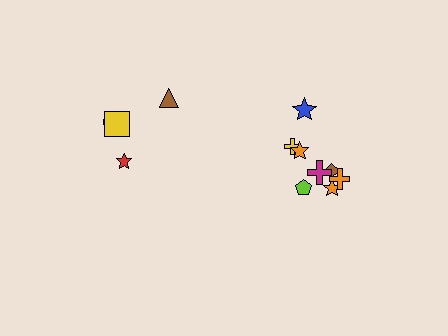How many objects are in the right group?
There are 8 objects.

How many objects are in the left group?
There are 4 objects.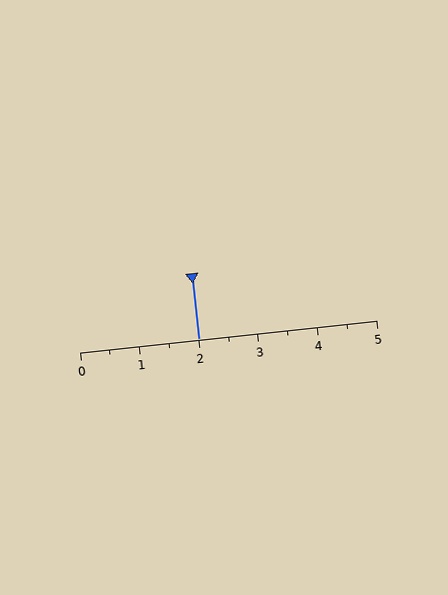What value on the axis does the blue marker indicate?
The marker indicates approximately 2.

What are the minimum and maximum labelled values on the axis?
The axis runs from 0 to 5.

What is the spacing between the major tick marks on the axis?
The major ticks are spaced 1 apart.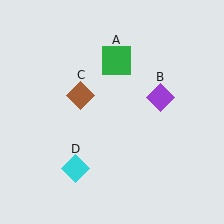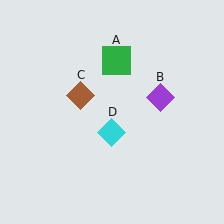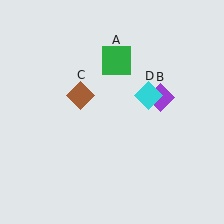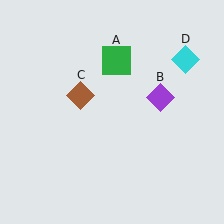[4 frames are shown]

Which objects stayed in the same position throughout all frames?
Green square (object A) and purple diamond (object B) and brown diamond (object C) remained stationary.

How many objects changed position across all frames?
1 object changed position: cyan diamond (object D).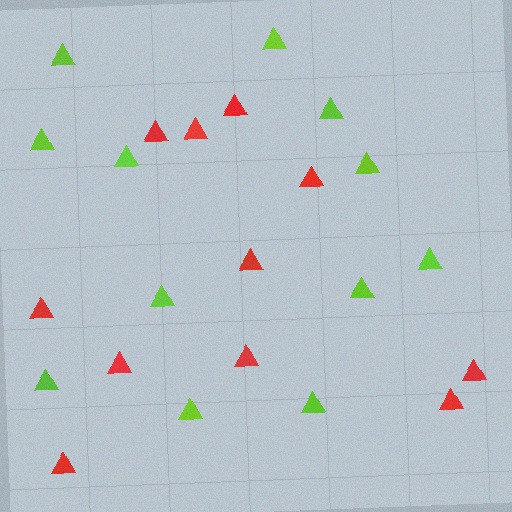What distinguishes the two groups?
There are 2 groups: one group of lime triangles (12) and one group of red triangles (11).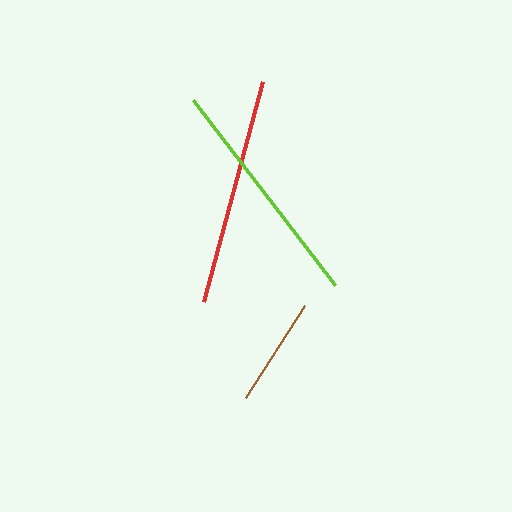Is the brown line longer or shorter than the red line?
The red line is longer than the brown line.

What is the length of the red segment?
The red segment is approximately 227 pixels long.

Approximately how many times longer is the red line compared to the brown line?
The red line is approximately 2.1 times the length of the brown line.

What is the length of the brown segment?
The brown segment is approximately 110 pixels long.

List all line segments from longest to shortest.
From longest to shortest: lime, red, brown.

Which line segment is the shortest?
The brown line is the shortest at approximately 110 pixels.